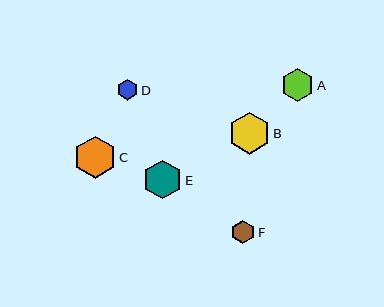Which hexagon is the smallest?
Hexagon D is the smallest with a size of approximately 21 pixels.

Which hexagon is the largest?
Hexagon C is the largest with a size of approximately 42 pixels.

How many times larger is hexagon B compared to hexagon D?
Hexagon B is approximately 2.0 times the size of hexagon D.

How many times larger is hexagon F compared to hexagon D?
Hexagon F is approximately 1.1 times the size of hexagon D.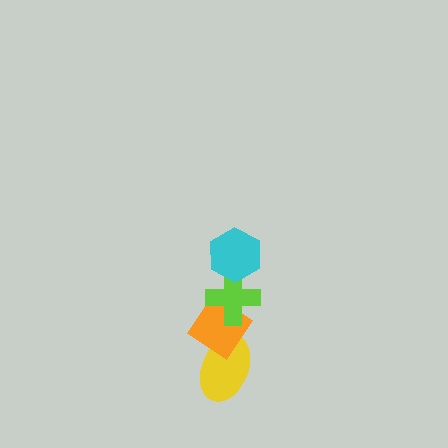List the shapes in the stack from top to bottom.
From top to bottom: the cyan hexagon, the lime cross, the orange diamond, the yellow ellipse.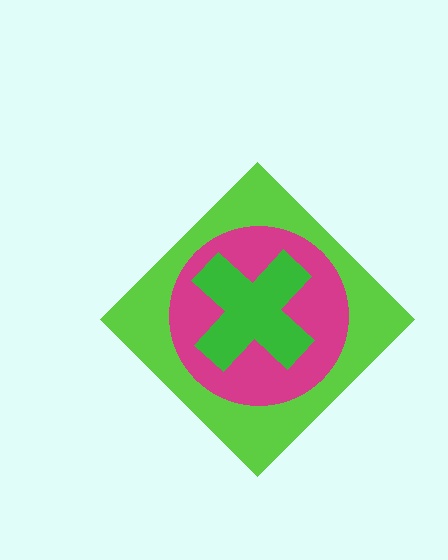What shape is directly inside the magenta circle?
The green cross.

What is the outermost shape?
The lime diamond.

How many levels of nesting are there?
3.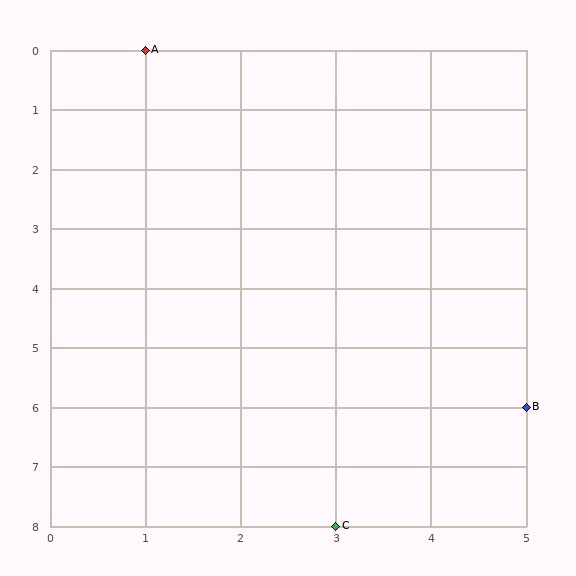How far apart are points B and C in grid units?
Points B and C are 2 columns and 2 rows apart (about 2.8 grid units diagonally).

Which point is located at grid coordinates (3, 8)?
Point C is at (3, 8).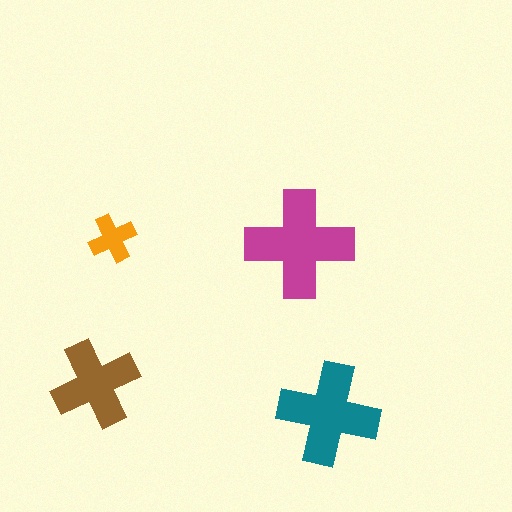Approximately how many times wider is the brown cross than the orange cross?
About 2 times wider.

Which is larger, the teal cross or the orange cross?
The teal one.